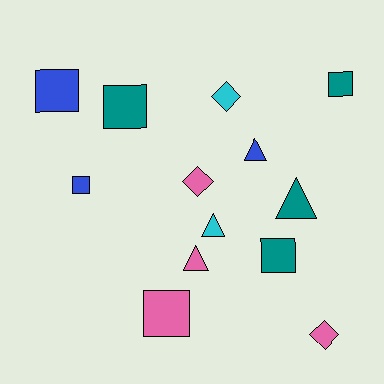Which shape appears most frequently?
Square, with 6 objects.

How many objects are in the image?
There are 13 objects.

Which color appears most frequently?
Teal, with 4 objects.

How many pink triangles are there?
There is 1 pink triangle.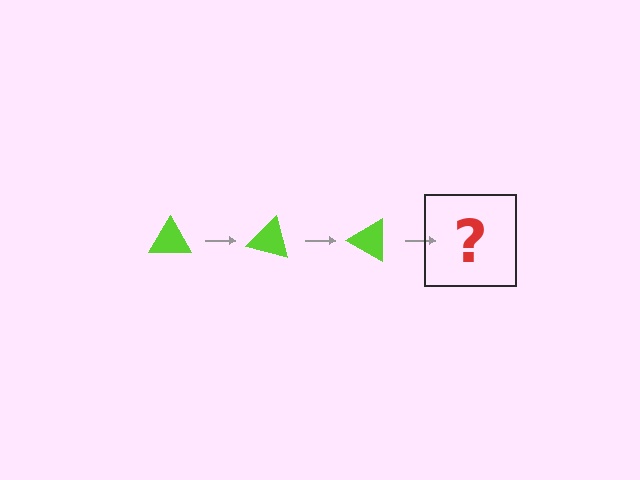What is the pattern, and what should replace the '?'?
The pattern is that the triangle rotates 15 degrees each step. The '?' should be a lime triangle rotated 45 degrees.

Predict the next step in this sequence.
The next step is a lime triangle rotated 45 degrees.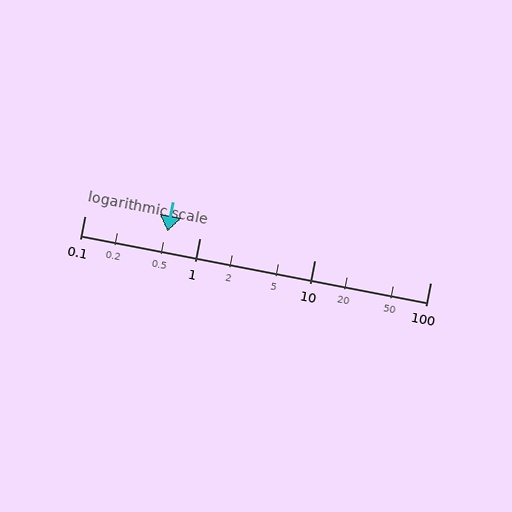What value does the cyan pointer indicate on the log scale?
The pointer indicates approximately 0.53.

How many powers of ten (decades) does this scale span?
The scale spans 3 decades, from 0.1 to 100.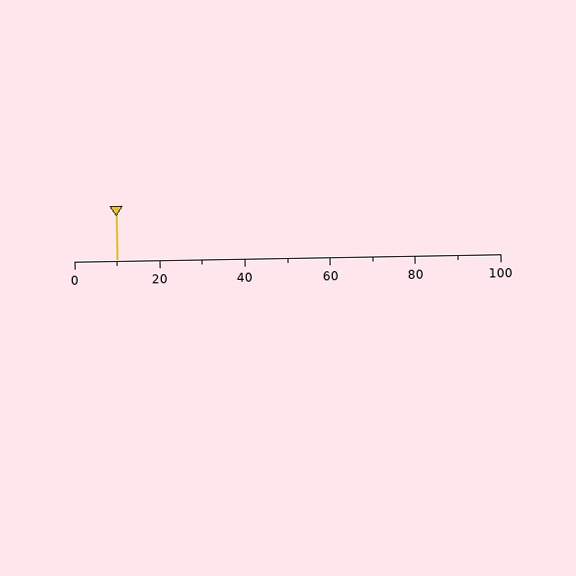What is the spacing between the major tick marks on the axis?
The major ticks are spaced 20 apart.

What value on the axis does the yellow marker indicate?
The marker indicates approximately 10.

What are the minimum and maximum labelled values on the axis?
The axis runs from 0 to 100.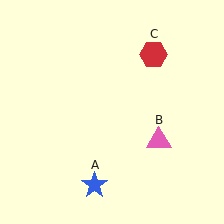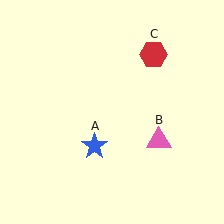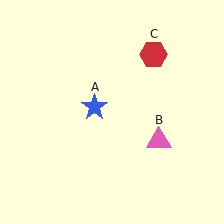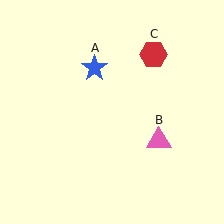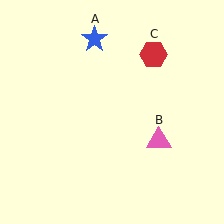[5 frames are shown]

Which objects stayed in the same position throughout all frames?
Pink triangle (object B) and red hexagon (object C) remained stationary.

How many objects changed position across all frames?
1 object changed position: blue star (object A).